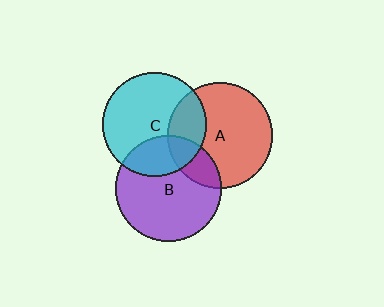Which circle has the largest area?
Circle B (purple).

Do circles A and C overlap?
Yes.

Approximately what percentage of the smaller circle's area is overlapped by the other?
Approximately 25%.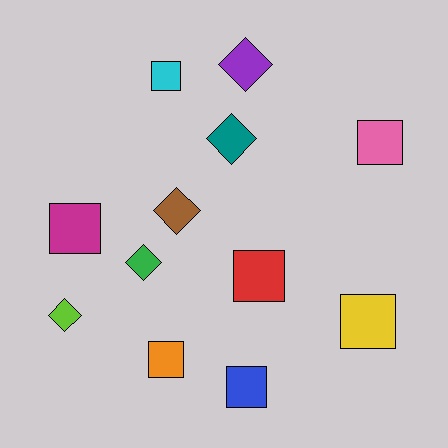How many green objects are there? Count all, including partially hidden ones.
There is 1 green object.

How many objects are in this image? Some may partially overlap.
There are 12 objects.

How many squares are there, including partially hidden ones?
There are 7 squares.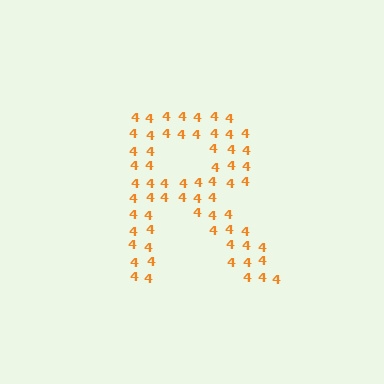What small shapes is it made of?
It is made of small digit 4's.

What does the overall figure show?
The overall figure shows the letter R.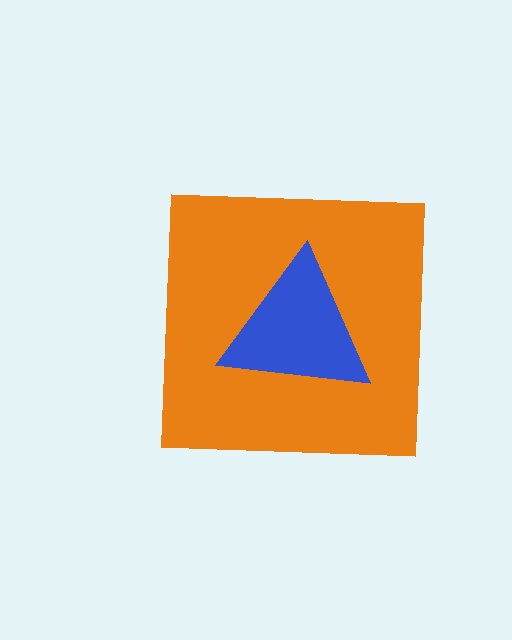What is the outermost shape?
The orange square.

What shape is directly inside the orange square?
The blue triangle.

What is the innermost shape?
The blue triangle.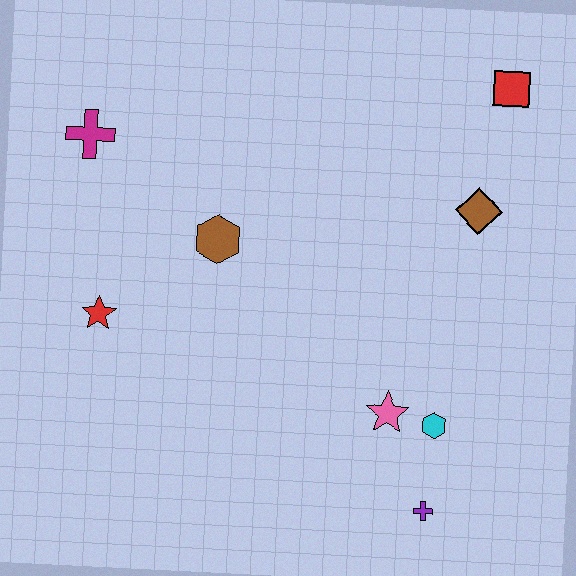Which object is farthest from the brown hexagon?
The purple cross is farthest from the brown hexagon.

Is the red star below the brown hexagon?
Yes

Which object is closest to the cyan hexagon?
The pink star is closest to the cyan hexagon.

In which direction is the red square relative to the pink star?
The red square is above the pink star.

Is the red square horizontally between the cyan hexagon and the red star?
No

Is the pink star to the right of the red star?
Yes